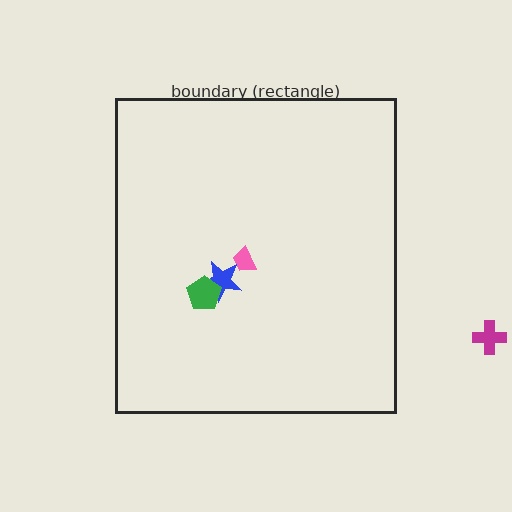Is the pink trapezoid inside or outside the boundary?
Inside.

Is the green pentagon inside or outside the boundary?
Inside.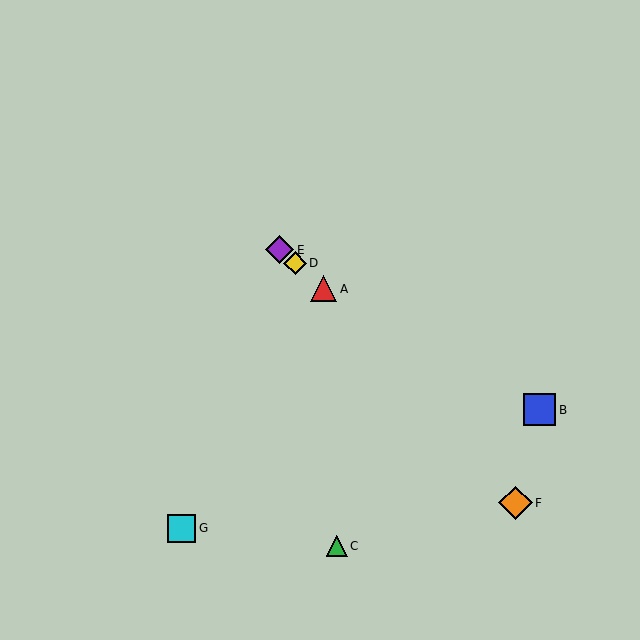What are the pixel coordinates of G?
Object G is at (181, 528).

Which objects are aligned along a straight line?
Objects A, D, E are aligned along a straight line.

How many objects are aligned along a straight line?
3 objects (A, D, E) are aligned along a straight line.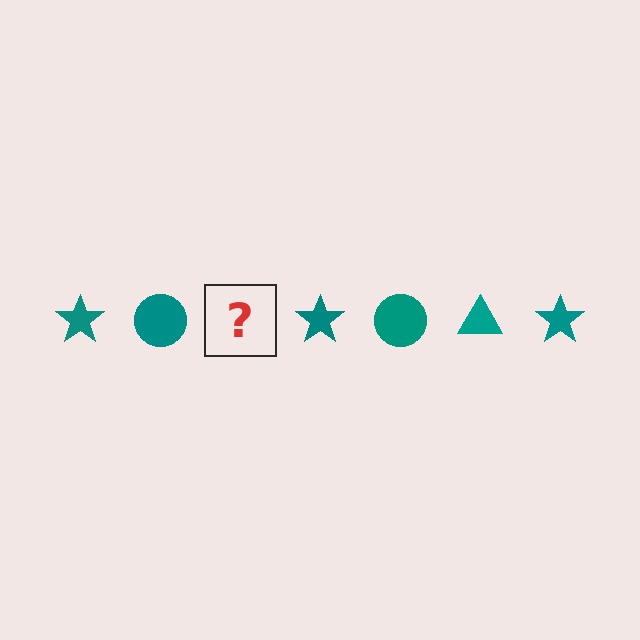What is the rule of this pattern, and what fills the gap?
The rule is that the pattern cycles through star, circle, triangle shapes in teal. The gap should be filled with a teal triangle.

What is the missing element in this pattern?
The missing element is a teal triangle.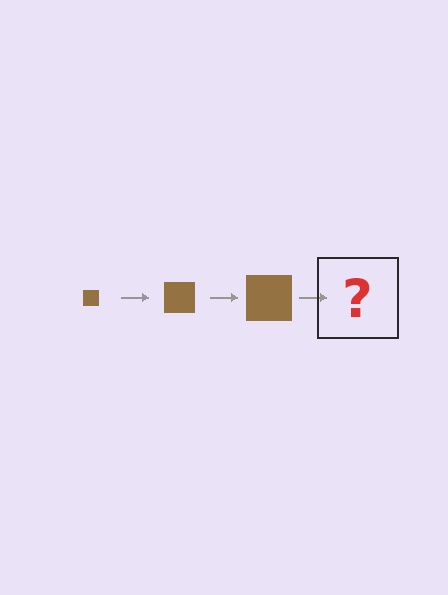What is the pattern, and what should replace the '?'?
The pattern is that the square gets progressively larger each step. The '?' should be a brown square, larger than the previous one.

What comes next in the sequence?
The next element should be a brown square, larger than the previous one.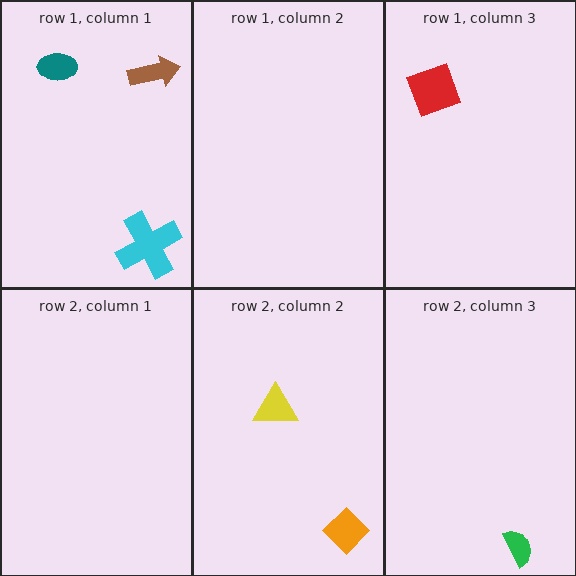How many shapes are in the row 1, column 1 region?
3.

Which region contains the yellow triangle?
The row 2, column 2 region.